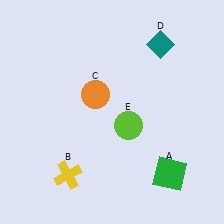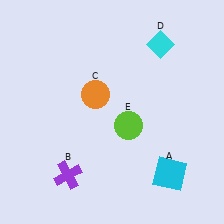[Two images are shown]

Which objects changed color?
A changed from green to cyan. B changed from yellow to purple. D changed from teal to cyan.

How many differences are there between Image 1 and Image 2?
There are 3 differences between the two images.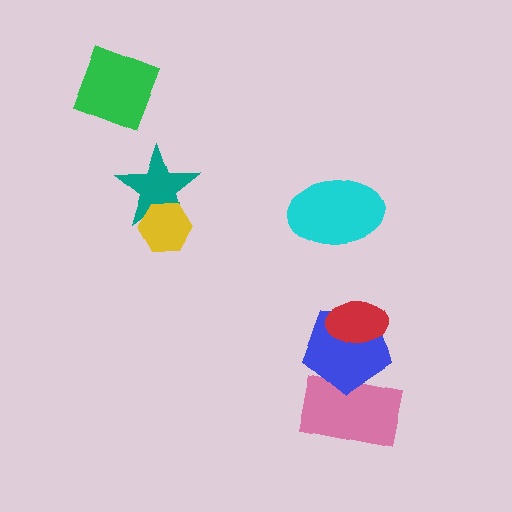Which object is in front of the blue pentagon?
The red ellipse is in front of the blue pentagon.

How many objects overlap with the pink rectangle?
1 object overlaps with the pink rectangle.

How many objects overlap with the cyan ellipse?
0 objects overlap with the cyan ellipse.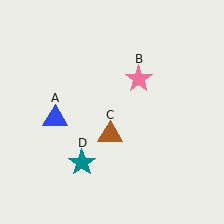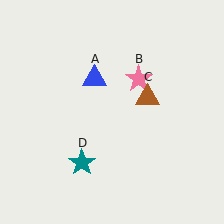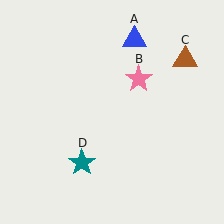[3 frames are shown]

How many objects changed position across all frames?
2 objects changed position: blue triangle (object A), brown triangle (object C).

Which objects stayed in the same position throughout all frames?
Pink star (object B) and teal star (object D) remained stationary.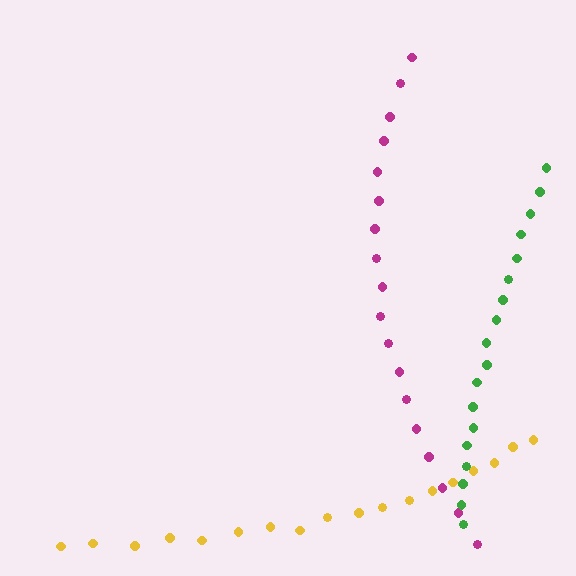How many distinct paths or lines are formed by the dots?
There are 3 distinct paths.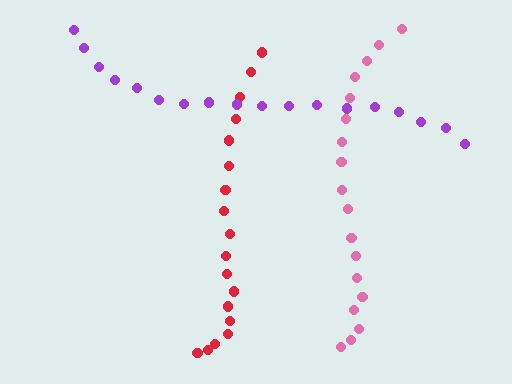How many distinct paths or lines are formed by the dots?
There are 3 distinct paths.